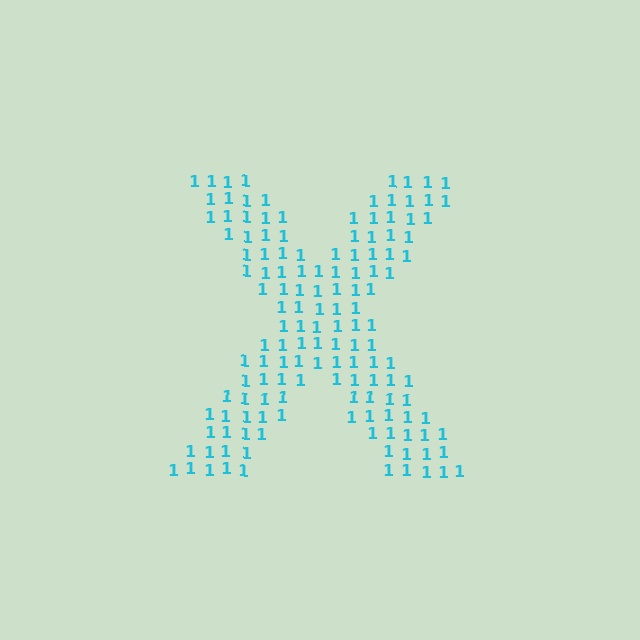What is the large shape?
The large shape is the letter X.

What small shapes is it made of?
It is made of small digit 1's.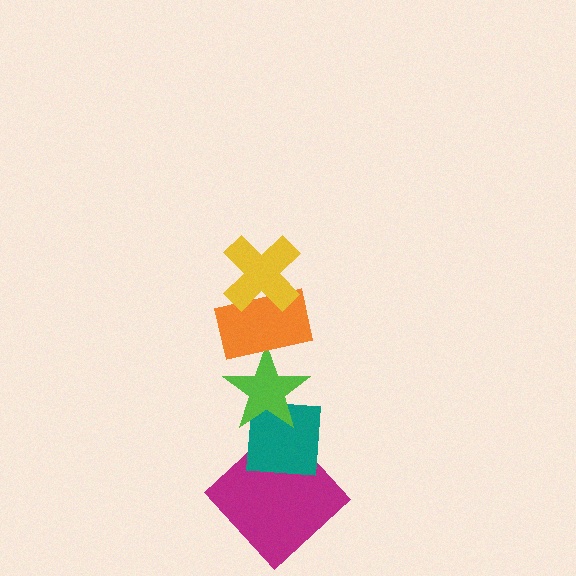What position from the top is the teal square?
The teal square is 4th from the top.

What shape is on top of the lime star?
The orange rectangle is on top of the lime star.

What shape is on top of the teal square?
The lime star is on top of the teal square.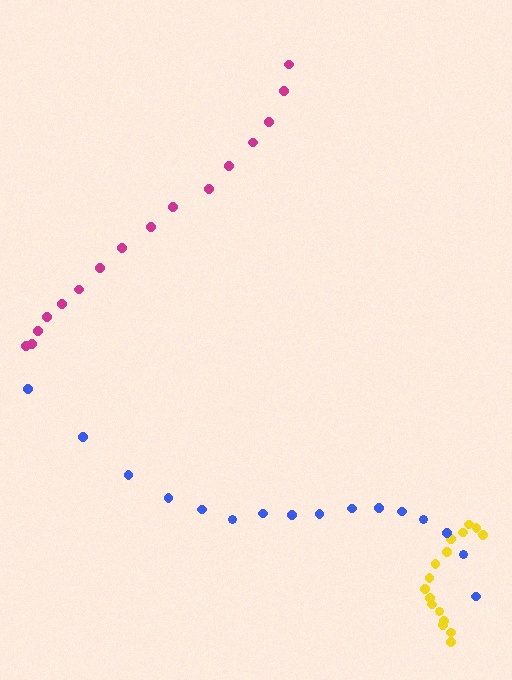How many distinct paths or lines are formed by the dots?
There are 3 distinct paths.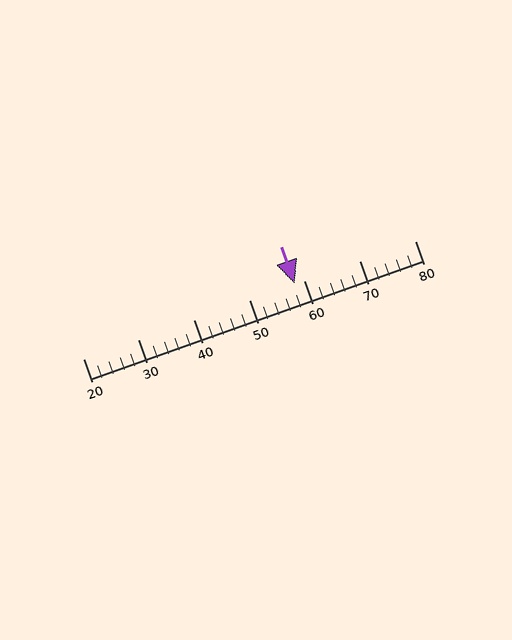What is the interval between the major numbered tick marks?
The major tick marks are spaced 10 units apart.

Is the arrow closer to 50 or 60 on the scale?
The arrow is closer to 60.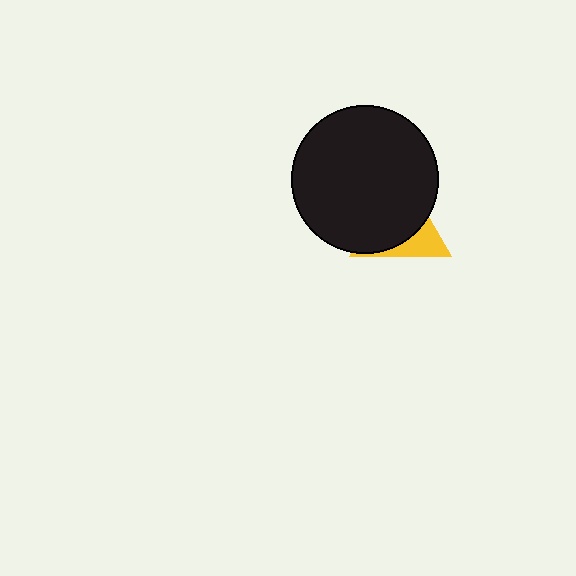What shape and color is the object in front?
The object in front is a black circle.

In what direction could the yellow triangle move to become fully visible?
The yellow triangle could move toward the lower-right. That would shift it out from behind the black circle entirely.